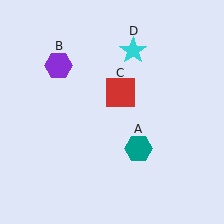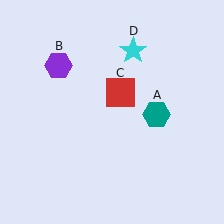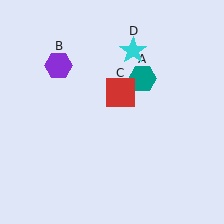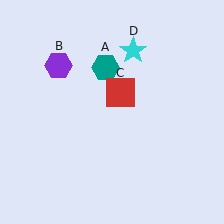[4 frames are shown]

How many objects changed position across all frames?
1 object changed position: teal hexagon (object A).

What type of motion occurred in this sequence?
The teal hexagon (object A) rotated counterclockwise around the center of the scene.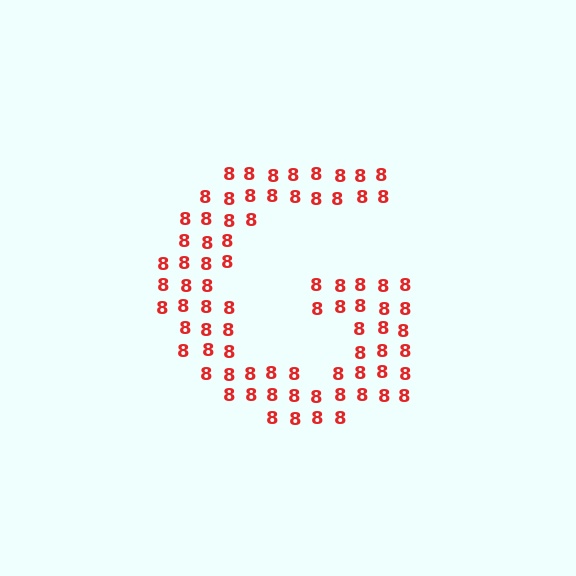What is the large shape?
The large shape is the letter G.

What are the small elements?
The small elements are digit 8's.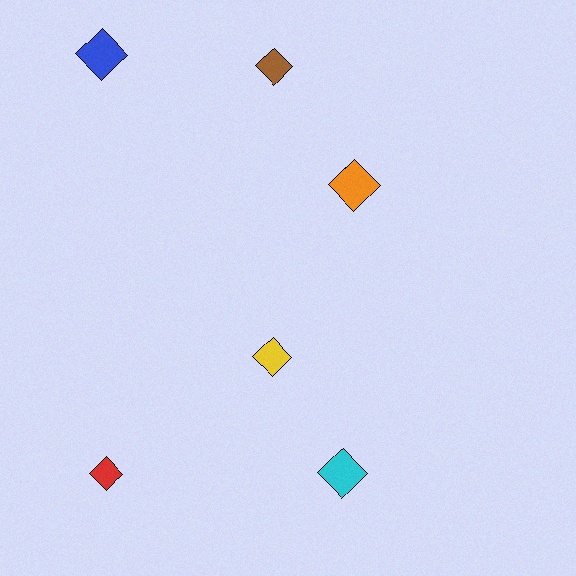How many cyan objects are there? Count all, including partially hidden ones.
There is 1 cyan object.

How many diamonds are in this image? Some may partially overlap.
There are 6 diamonds.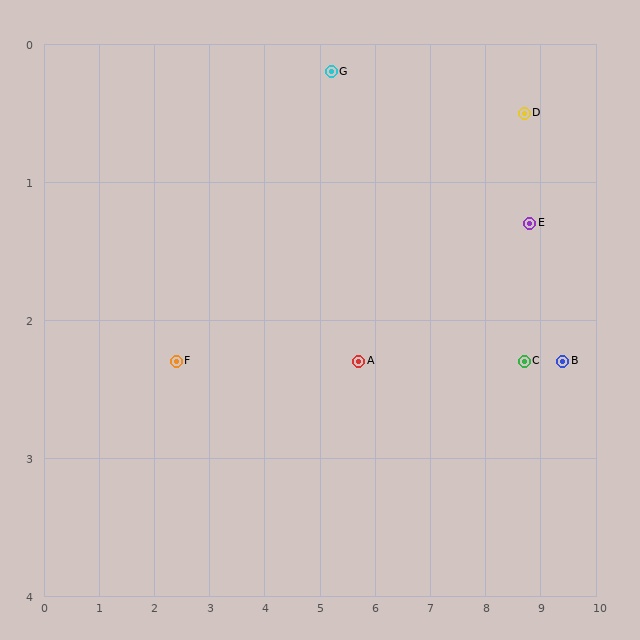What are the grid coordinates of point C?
Point C is at approximately (8.7, 2.3).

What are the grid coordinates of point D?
Point D is at approximately (8.7, 0.5).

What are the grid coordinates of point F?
Point F is at approximately (2.4, 2.3).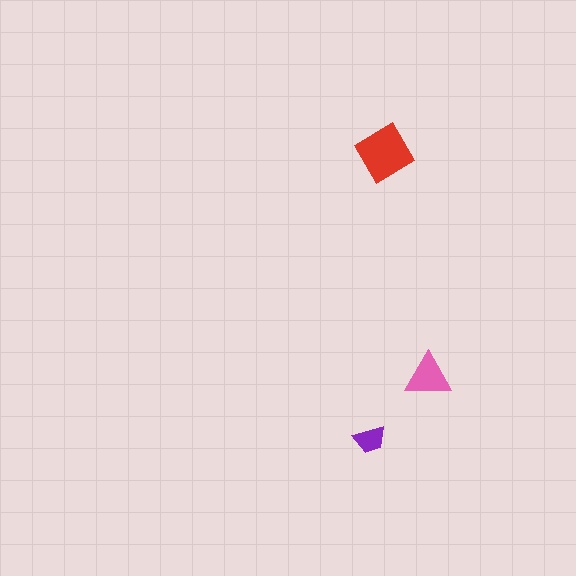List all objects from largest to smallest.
The red diamond, the pink triangle, the purple trapezoid.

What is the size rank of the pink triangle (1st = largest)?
2nd.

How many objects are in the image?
There are 3 objects in the image.